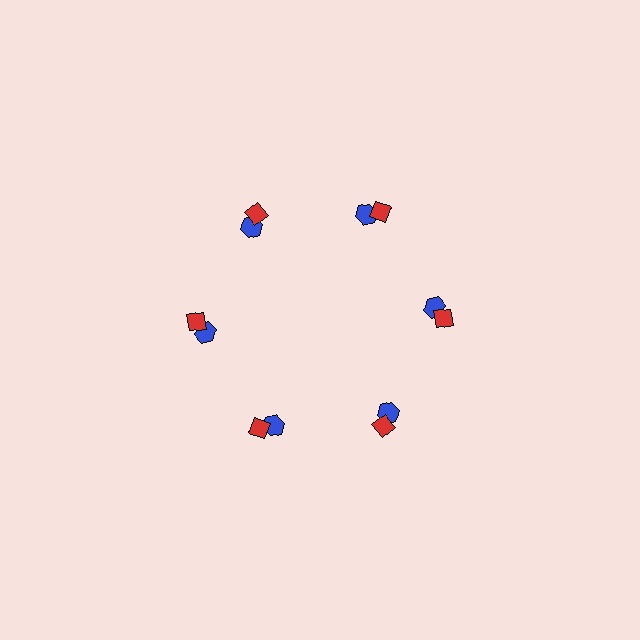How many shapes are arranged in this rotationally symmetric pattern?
There are 12 shapes, arranged in 6 groups of 2.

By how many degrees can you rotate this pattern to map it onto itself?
The pattern maps onto itself every 60 degrees of rotation.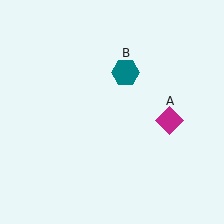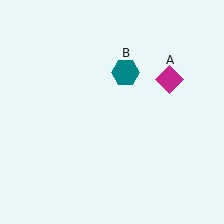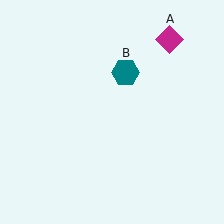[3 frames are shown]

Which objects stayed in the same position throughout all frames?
Teal hexagon (object B) remained stationary.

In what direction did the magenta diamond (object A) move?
The magenta diamond (object A) moved up.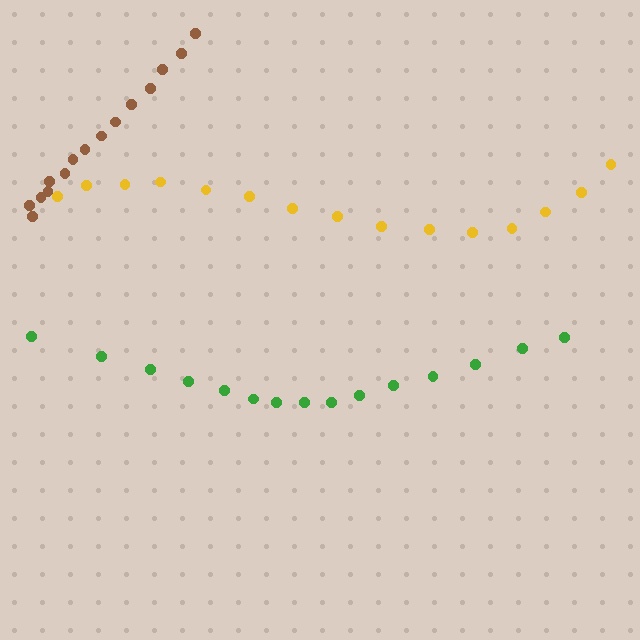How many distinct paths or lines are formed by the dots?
There are 3 distinct paths.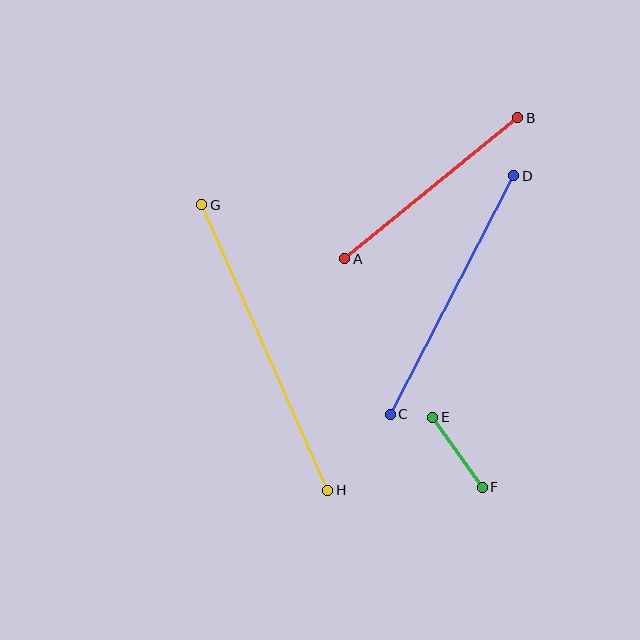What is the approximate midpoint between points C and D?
The midpoint is at approximately (452, 295) pixels.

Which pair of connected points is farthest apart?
Points G and H are farthest apart.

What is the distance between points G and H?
The distance is approximately 312 pixels.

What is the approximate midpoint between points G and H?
The midpoint is at approximately (265, 348) pixels.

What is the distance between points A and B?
The distance is approximately 223 pixels.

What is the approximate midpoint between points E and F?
The midpoint is at approximately (458, 452) pixels.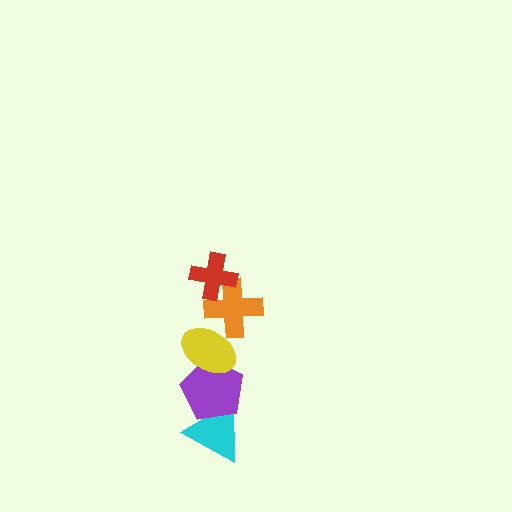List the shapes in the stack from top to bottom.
From top to bottom: the red cross, the orange cross, the yellow ellipse, the purple pentagon, the cyan triangle.